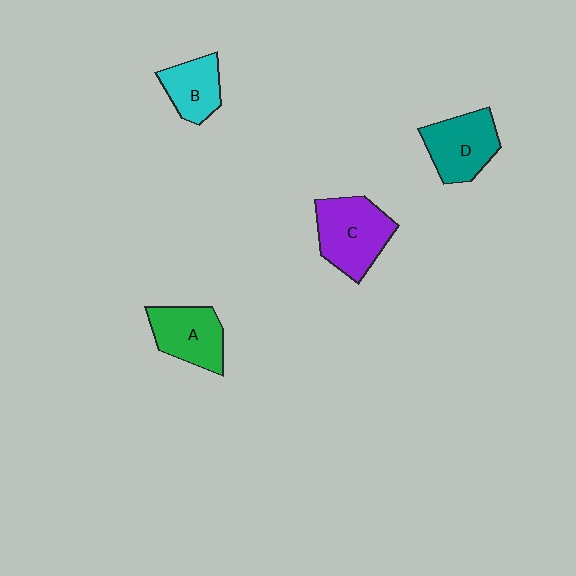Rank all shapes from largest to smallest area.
From largest to smallest: C (purple), D (teal), A (green), B (cyan).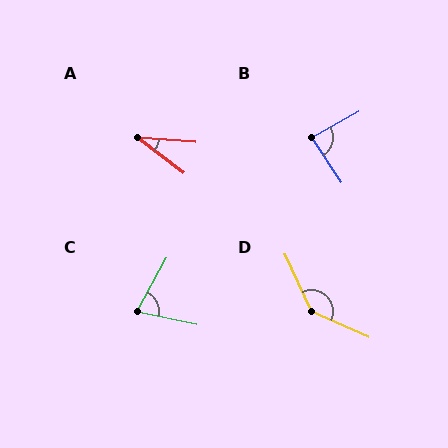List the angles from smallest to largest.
A (33°), C (73°), B (85°), D (139°).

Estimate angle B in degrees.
Approximately 85 degrees.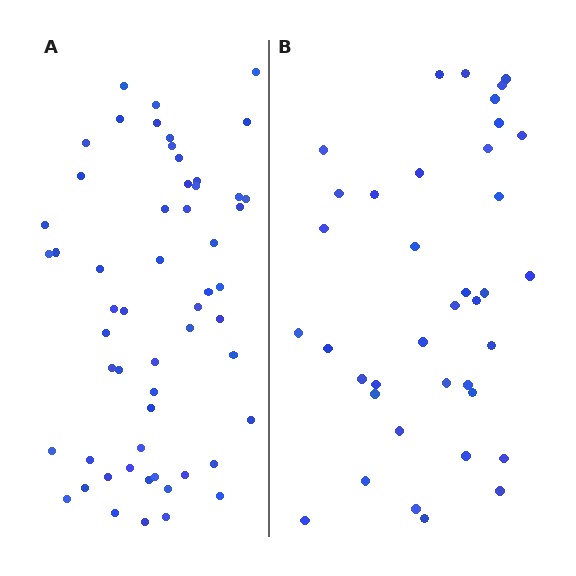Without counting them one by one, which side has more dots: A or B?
Region A (the left region) has more dots.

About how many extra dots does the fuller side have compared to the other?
Region A has approximately 20 more dots than region B.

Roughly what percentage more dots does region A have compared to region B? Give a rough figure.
About 45% more.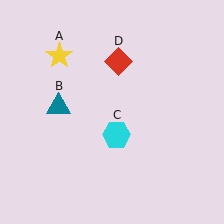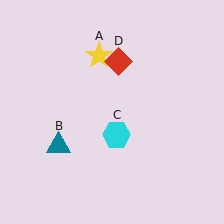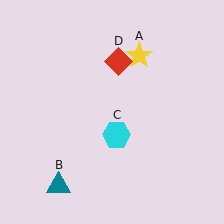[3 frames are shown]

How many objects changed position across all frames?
2 objects changed position: yellow star (object A), teal triangle (object B).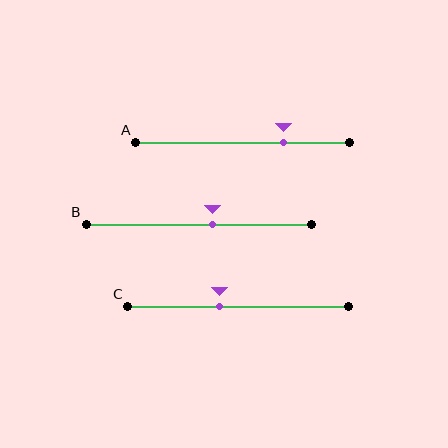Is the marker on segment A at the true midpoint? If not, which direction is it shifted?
No, the marker on segment A is shifted to the right by about 19% of the segment length.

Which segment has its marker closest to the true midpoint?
Segment B has its marker closest to the true midpoint.